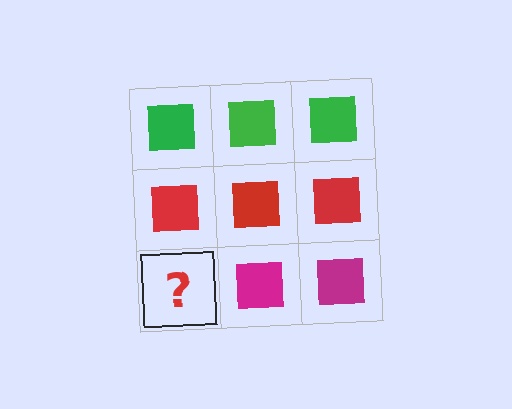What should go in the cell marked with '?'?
The missing cell should contain a magenta square.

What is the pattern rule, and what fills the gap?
The rule is that each row has a consistent color. The gap should be filled with a magenta square.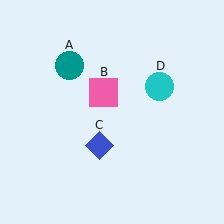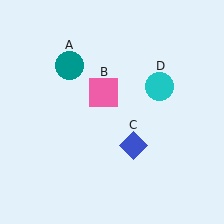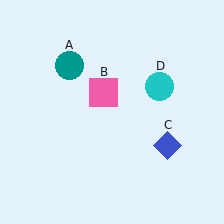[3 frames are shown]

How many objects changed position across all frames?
1 object changed position: blue diamond (object C).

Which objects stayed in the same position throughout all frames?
Teal circle (object A) and pink square (object B) and cyan circle (object D) remained stationary.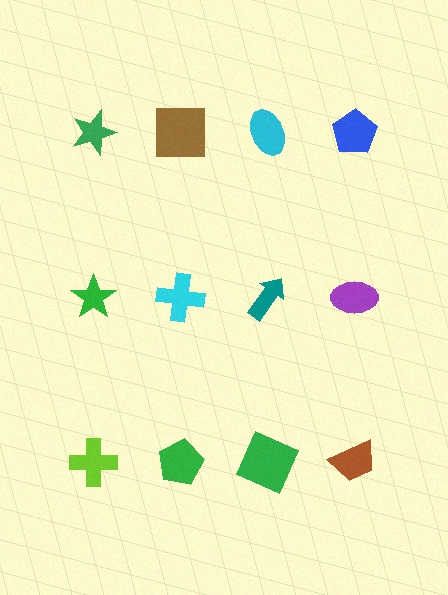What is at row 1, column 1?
A green star.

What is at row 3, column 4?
A brown trapezoid.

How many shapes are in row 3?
4 shapes.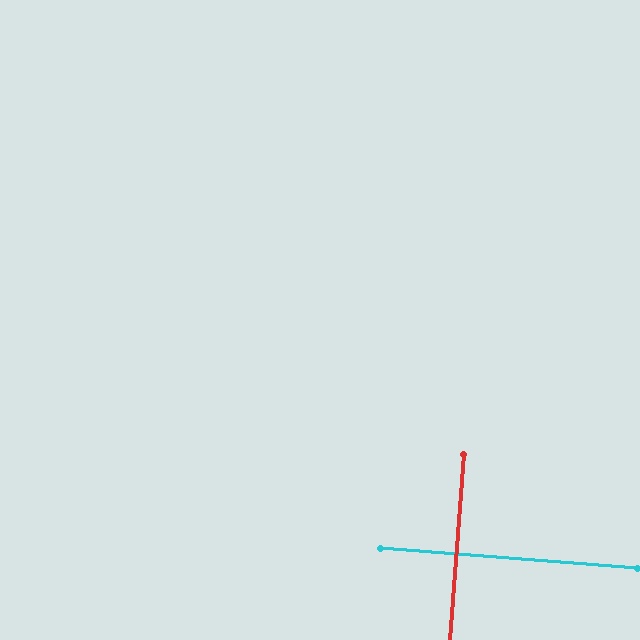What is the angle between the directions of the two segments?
Approximately 90 degrees.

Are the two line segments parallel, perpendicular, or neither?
Perpendicular — they meet at approximately 90°.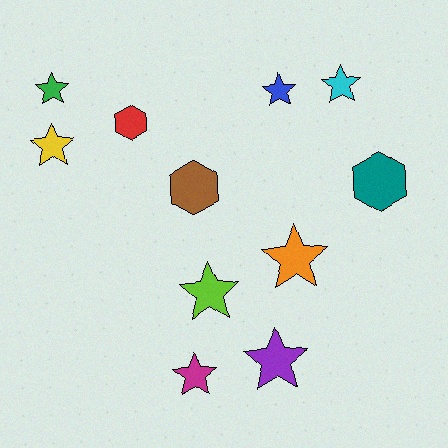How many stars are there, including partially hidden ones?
There are 8 stars.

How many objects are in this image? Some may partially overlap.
There are 11 objects.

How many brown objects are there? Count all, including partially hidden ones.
There is 1 brown object.